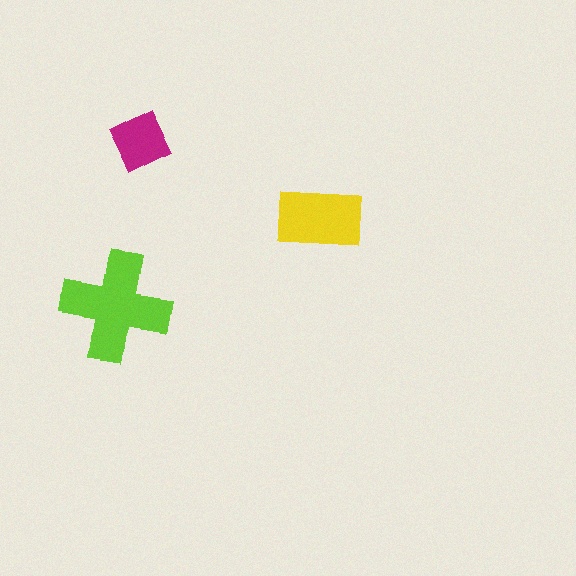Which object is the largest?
The lime cross.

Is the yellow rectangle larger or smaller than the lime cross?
Smaller.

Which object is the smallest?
The magenta diamond.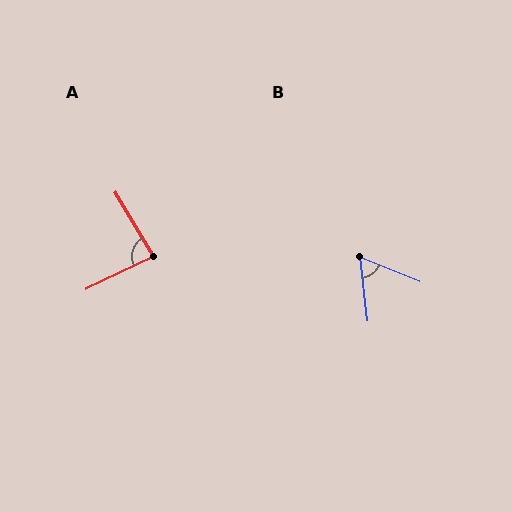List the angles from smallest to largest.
B (62°), A (85°).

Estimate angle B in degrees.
Approximately 62 degrees.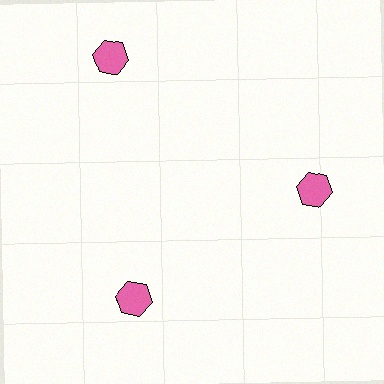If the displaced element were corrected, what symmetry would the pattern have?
It would have 3-fold rotational symmetry — the pattern would map onto itself every 120 degrees.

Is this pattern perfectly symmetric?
No. The 3 pink hexagons are arranged in a ring, but one element near the 11 o'clock position is pushed outward from the center, breaking the 3-fold rotational symmetry.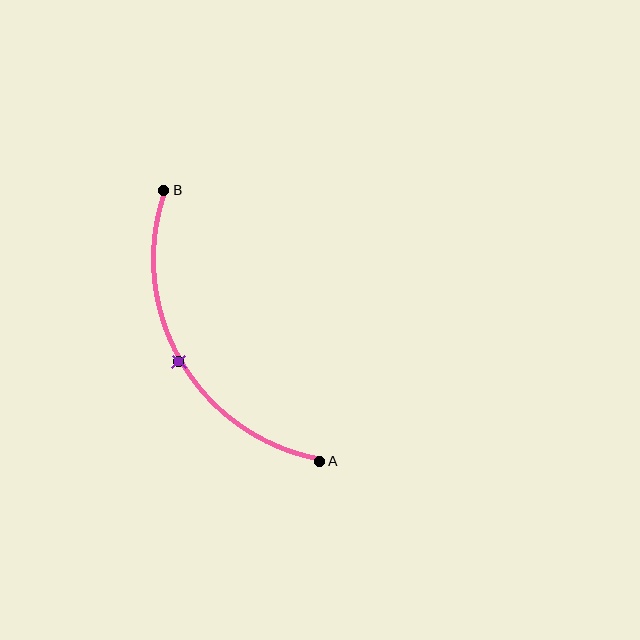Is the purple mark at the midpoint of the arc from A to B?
Yes. The purple mark lies on the arc at equal arc-length from both A and B — it is the arc midpoint.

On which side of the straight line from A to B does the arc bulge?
The arc bulges to the left of the straight line connecting A and B.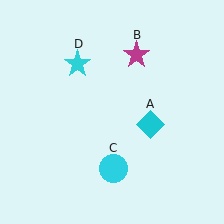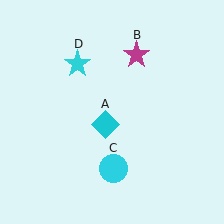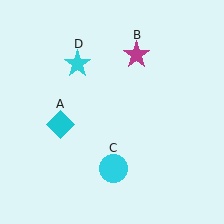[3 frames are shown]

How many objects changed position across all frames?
1 object changed position: cyan diamond (object A).